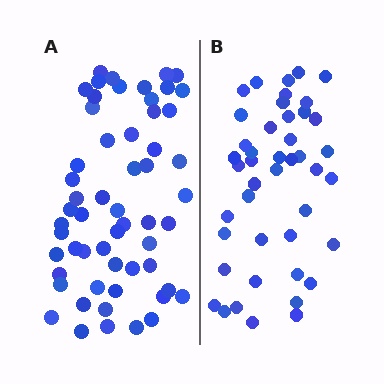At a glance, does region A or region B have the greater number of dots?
Region A (the left region) has more dots.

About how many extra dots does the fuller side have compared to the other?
Region A has approximately 15 more dots than region B.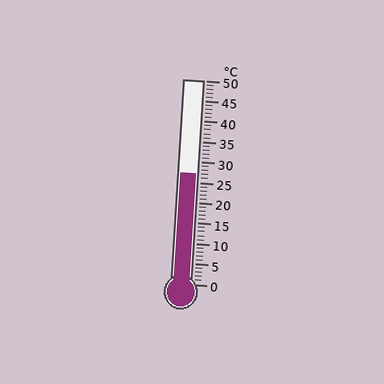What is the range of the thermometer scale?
The thermometer scale ranges from 0°C to 50°C.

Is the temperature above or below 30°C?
The temperature is below 30°C.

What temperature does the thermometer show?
The thermometer shows approximately 27°C.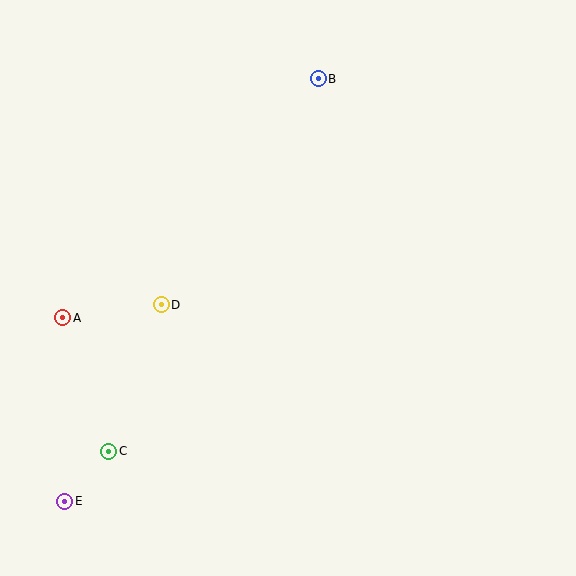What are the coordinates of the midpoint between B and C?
The midpoint between B and C is at (213, 265).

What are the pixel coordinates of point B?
Point B is at (318, 79).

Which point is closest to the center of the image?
Point D at (161, 305) is closest to the center.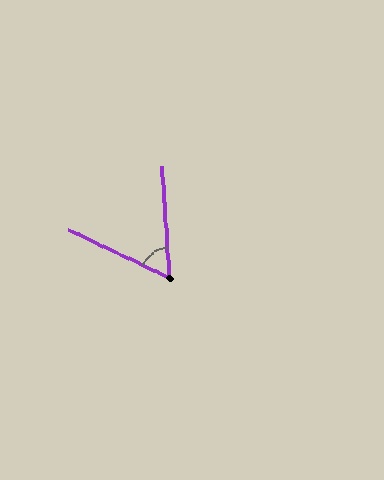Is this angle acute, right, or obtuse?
It is acute.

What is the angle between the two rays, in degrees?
Approximately 61 degrees.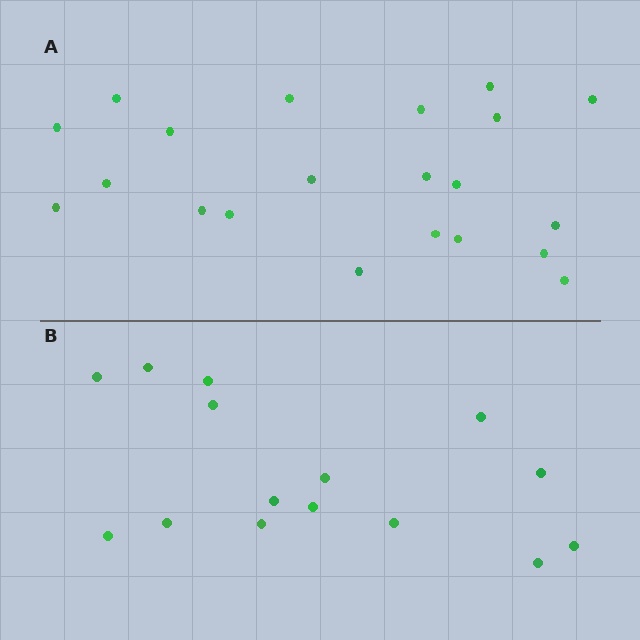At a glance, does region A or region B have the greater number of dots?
Region A (the top region) has more dots.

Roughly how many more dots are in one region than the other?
Region A has about 6 more dots than region B.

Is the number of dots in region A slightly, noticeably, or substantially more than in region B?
Region A has noticeably more, but not dramatically so. The ratio is roughly 1.4 to 1.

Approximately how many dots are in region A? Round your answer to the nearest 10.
About 20 dots. (The exact count is 21, which rounds to 20.)